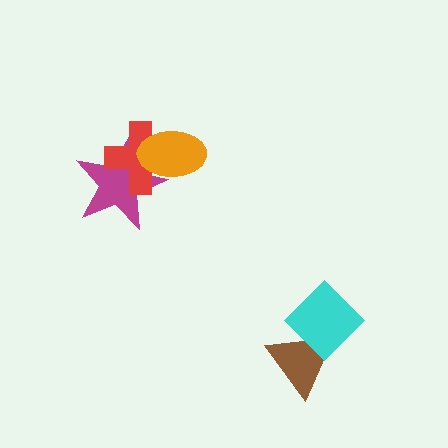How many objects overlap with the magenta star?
2 objects overlap with the magenta star.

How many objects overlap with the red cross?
2 objects overlap with the red cross.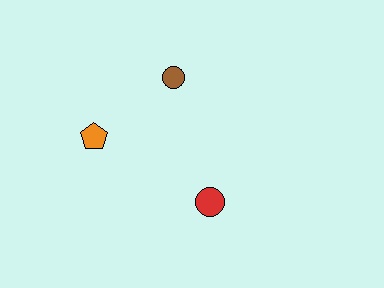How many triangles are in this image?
There are no triangles.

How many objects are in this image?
There are 3 objects.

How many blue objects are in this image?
There are no blue objects.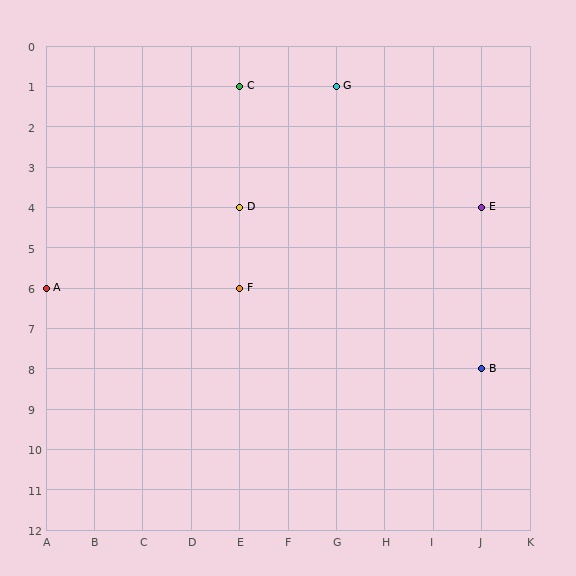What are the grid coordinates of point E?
Point E is at grid coordinates (J, 4).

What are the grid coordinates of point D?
Point D is at grid coordinates (E, 4).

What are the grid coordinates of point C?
Point C is at grid coordinates (E, 1).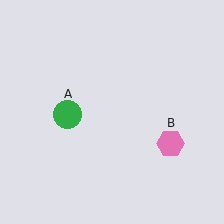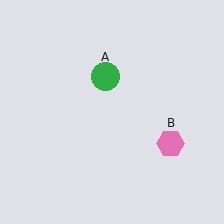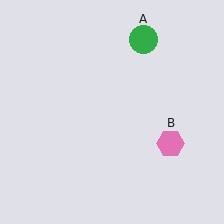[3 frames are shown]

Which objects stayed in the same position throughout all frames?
Pink hexagon (object B) remained stationary.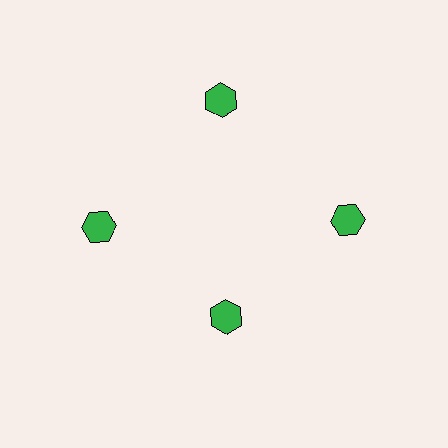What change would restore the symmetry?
The symmetry would be restored by moving it outward, back onto the ring so that all 4 hexagons sit at equal angles and equal distance from the center.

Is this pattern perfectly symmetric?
No. The 4 green hexagons are arranged in a ring, but one element near the 6 o'clock position is pulled inward toward the center, breaking the 4-fold rotational symmetry.